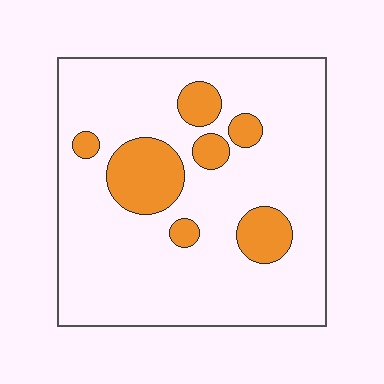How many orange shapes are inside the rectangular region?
7.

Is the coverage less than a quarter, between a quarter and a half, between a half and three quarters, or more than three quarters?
Less than a quarter.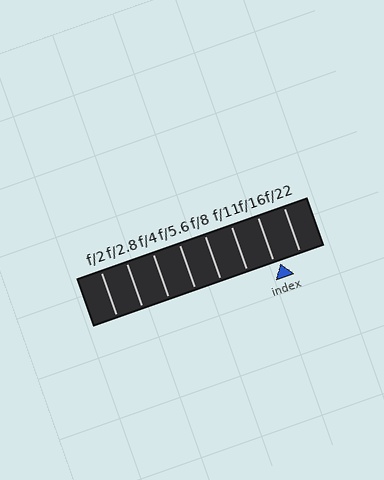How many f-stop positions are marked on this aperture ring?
There are 8 f-stop positions marked.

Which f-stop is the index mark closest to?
The index mark is closest to f/16.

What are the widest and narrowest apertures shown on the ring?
The widest aperture shown is f/2 and the narrowest is f/22.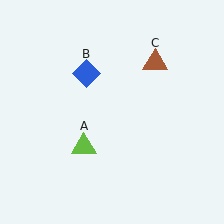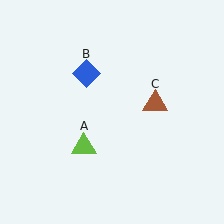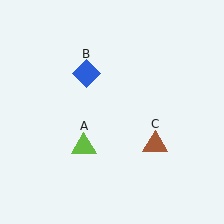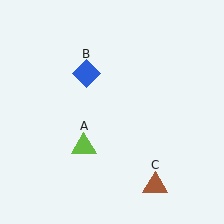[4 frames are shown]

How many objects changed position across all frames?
1 object changed position: brown triangle (object C).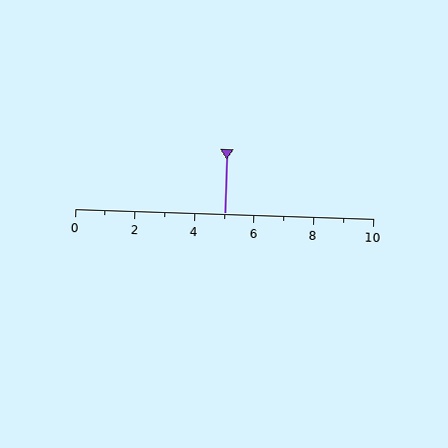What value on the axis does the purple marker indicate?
The marker indicates approximately 5.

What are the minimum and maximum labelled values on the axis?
The axis runs from 0 to 10.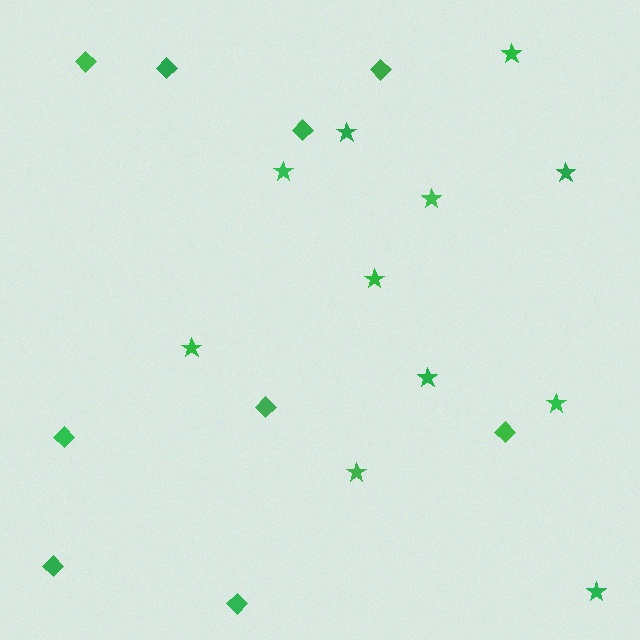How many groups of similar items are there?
There are 2 groups: one group of stars (11) and one group of diamonds (9).